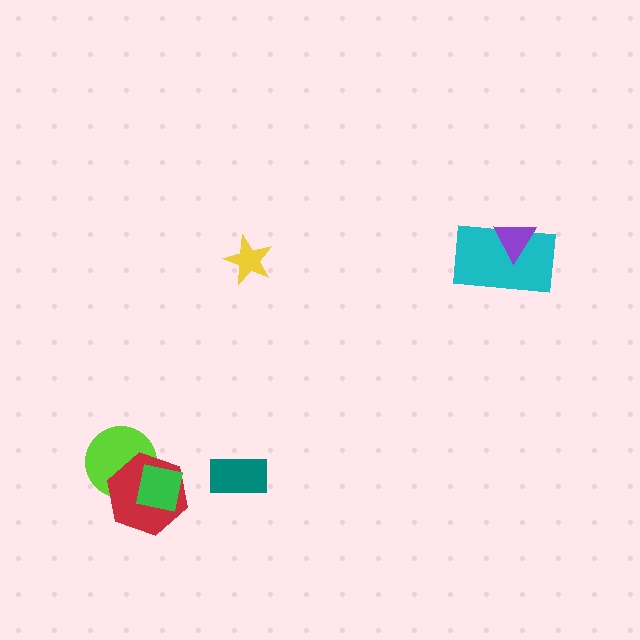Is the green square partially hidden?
No, no other shape covers it.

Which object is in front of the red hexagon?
The green square is in front of the red hexagon.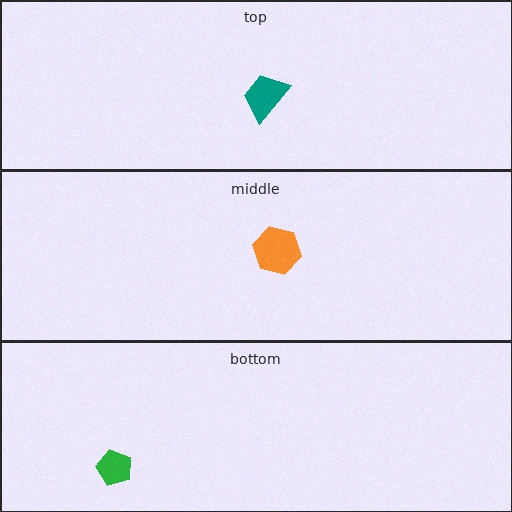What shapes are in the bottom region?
The green pentagon.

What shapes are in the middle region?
The orange hexagon.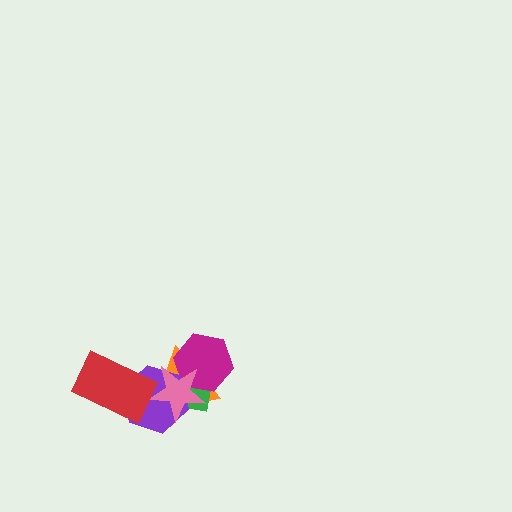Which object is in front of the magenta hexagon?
The pink star is in front of the magenta hexagon.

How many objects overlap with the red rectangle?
2 objects overlap with the red rectangle.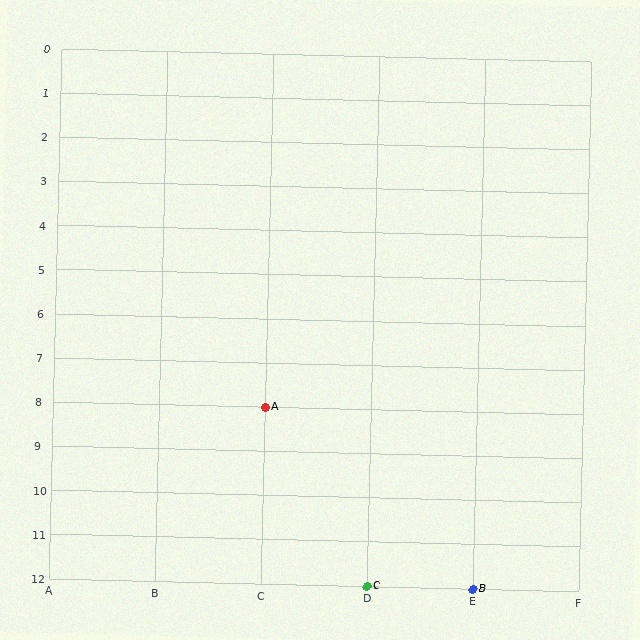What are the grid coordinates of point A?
Point A is at grid coordinates (C, 8).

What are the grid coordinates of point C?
Point C is at grid coordinates (D, 12).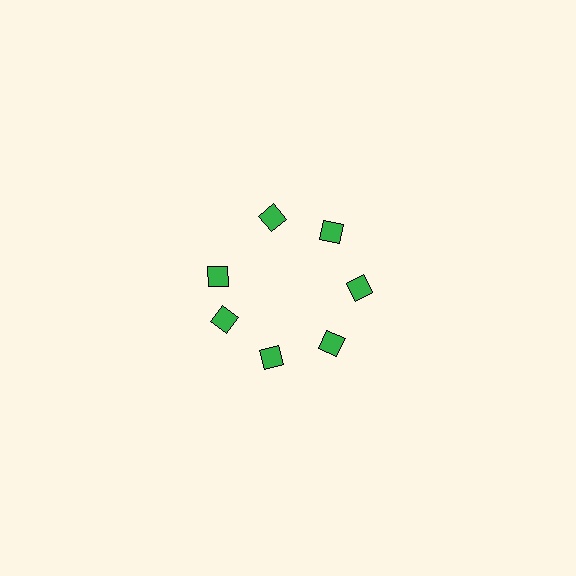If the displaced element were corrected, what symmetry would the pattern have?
It would have 7-fold rotational symmetry — the pattern would map onto itself every 51 degrees.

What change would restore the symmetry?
The symmetry would be restored by rotating it back into even spacing with its neighbors so that all 7 diamonds sit at equal angles and equal distance from the center.